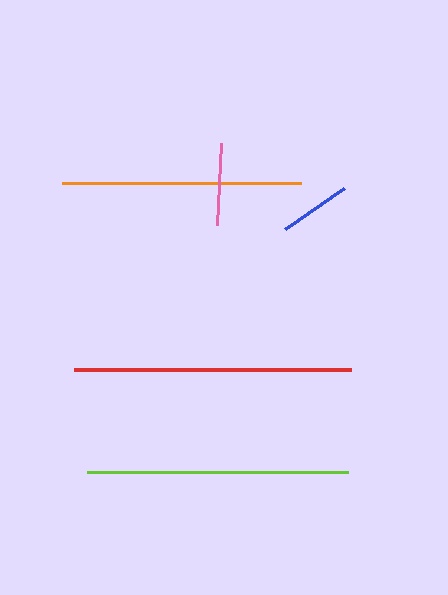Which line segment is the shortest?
The blue line is the shortest at approximately 71 pixels.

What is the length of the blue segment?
The blue segment is approximately 71 pixels long.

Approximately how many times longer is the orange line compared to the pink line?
The orange line is approximately 2.9 times the length of the pink line.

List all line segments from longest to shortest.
From longest to shortest: red, lime, orange, pink, blue.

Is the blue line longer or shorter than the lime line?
The lime line is longer than the blue line.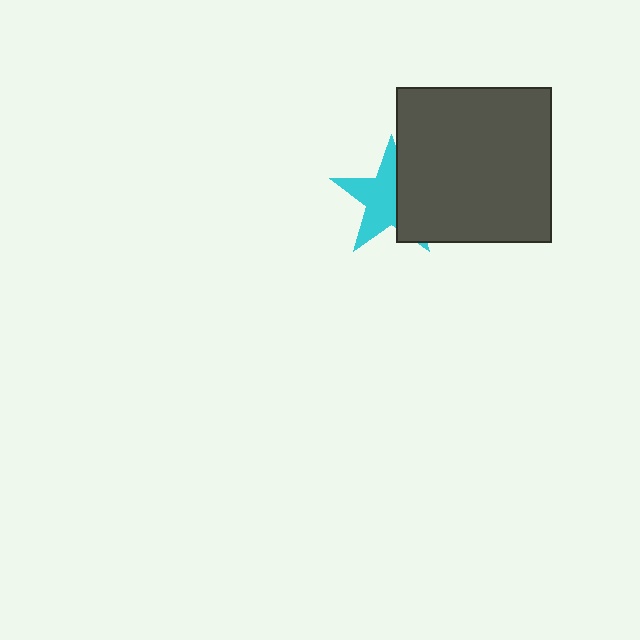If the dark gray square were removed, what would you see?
You would see the complete cyan star.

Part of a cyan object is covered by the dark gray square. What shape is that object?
It is a star.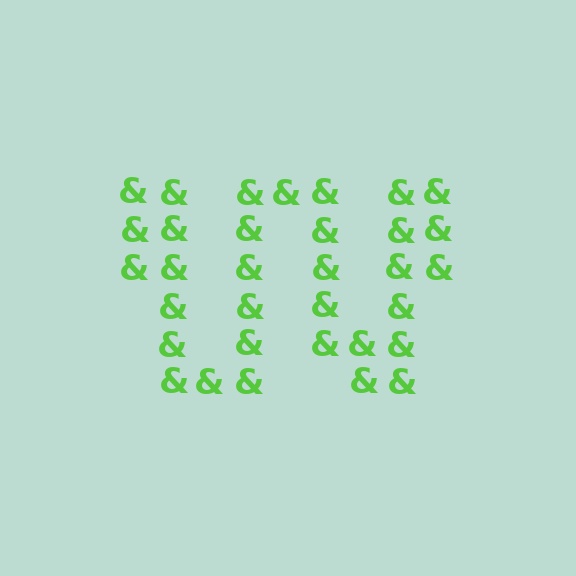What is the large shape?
The large shape is the letter W.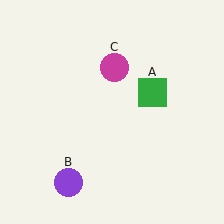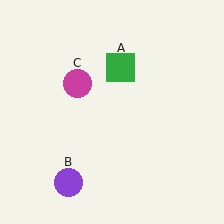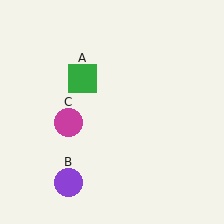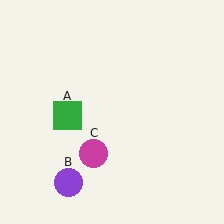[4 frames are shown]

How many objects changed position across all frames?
2 objects changed position: green square (object A), magenta circle (object C).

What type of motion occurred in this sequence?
The green square (object A), magenta circle (object C) rotated counterclockwise around the center of the scene.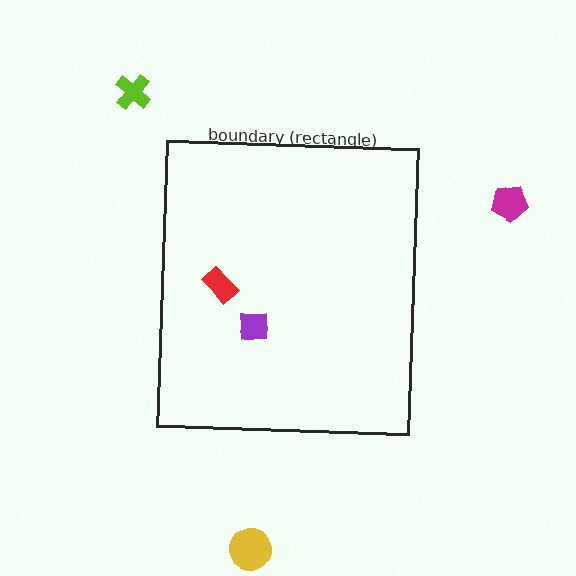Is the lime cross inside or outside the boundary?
Outside.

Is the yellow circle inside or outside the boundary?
Outside.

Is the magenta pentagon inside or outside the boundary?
Outside.